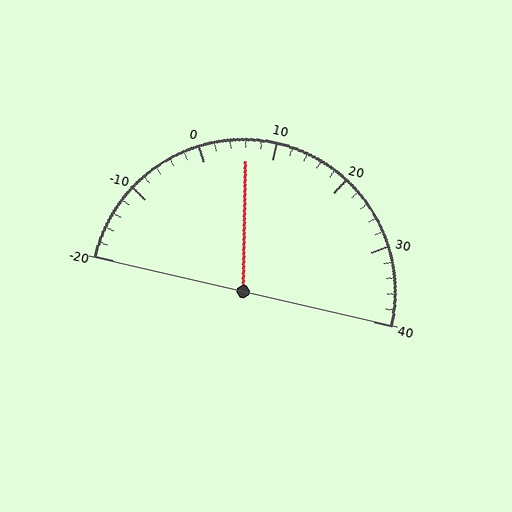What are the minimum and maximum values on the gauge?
The gauge ranges from -20 to 40.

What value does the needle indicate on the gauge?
The needle indicates approximately 6.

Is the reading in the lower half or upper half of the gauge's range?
The reading is in the lower half of the range (-20 to 40).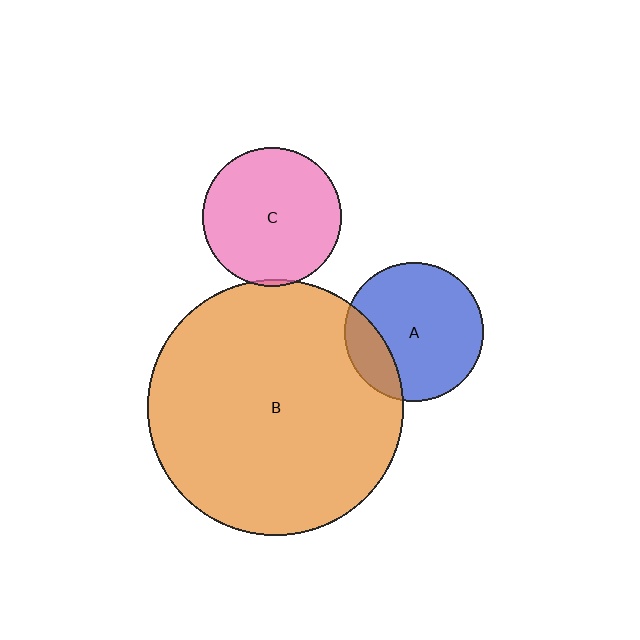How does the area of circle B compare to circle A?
Approximately 3.4 times.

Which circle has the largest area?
Circle B (orange).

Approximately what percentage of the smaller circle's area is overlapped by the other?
Approximately 20%.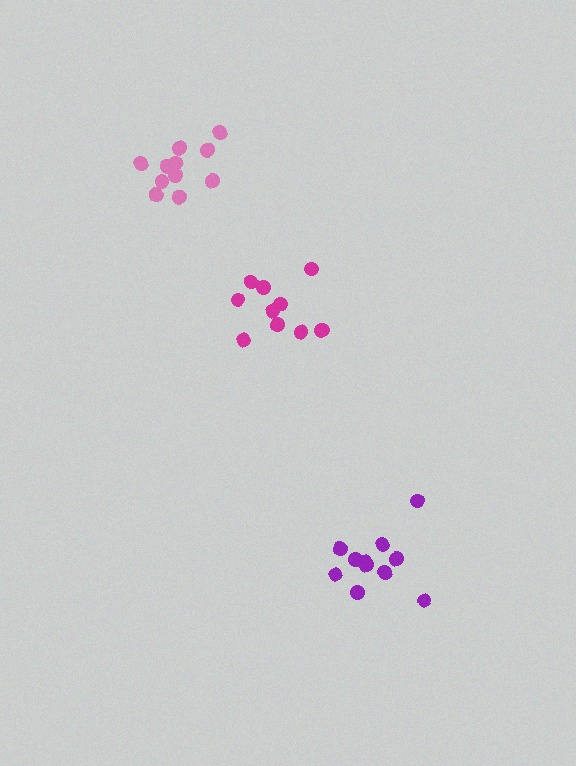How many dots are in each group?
Group 1: 11 dots, Group 2: 11 dots, Group 3: 11 dots (33 total).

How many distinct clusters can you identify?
There are 3 distinct clusters.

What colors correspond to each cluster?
The clusters are colored: magenta, purple, pink.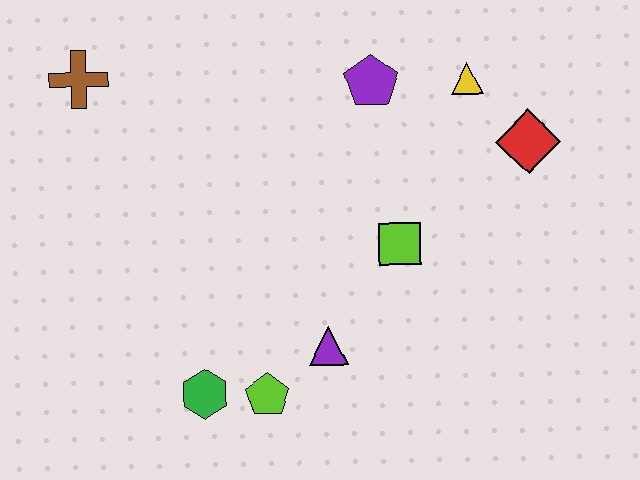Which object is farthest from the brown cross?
The red diamond is farthest from the brown cross.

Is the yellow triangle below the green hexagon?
No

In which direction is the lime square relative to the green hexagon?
The lime square is to the right of the green hexagon.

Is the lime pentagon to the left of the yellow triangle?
Yes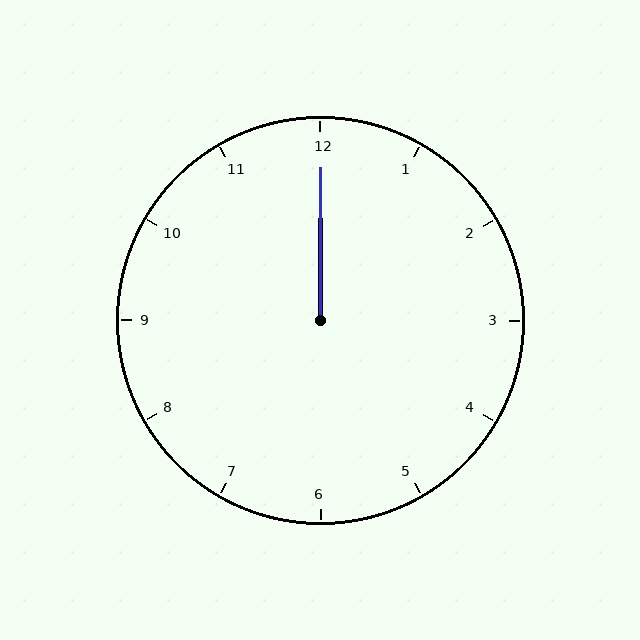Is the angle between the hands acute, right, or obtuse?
It is acute.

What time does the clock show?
12:00.